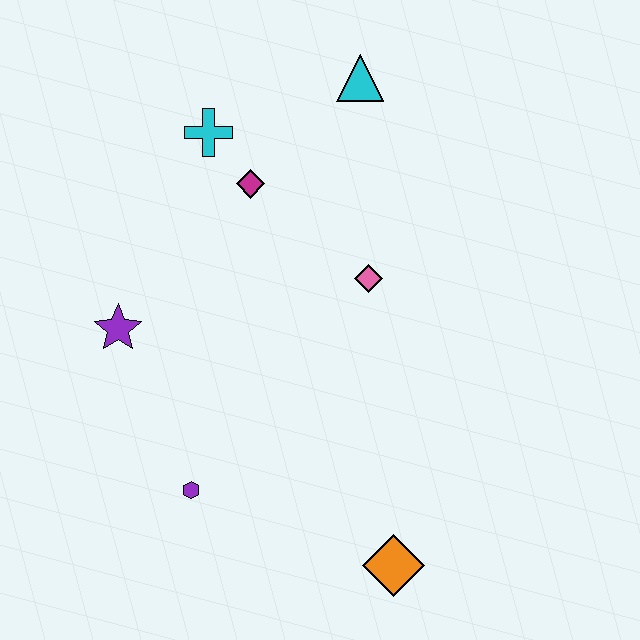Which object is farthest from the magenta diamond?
The orange diamond is farthest from the magenta diamond.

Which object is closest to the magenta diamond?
The cyan cross is closest to the magenta diamond.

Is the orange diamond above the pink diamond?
No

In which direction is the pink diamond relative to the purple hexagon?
The pink diamond is above the purple hexagon.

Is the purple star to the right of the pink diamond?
No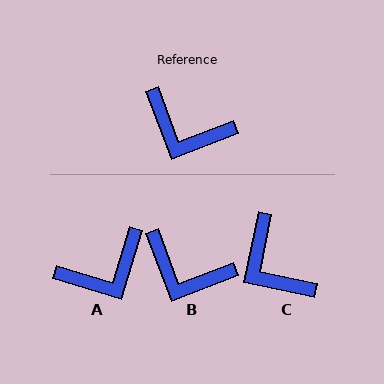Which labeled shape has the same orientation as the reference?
B.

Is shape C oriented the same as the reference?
No, it is off by about 32 degrees.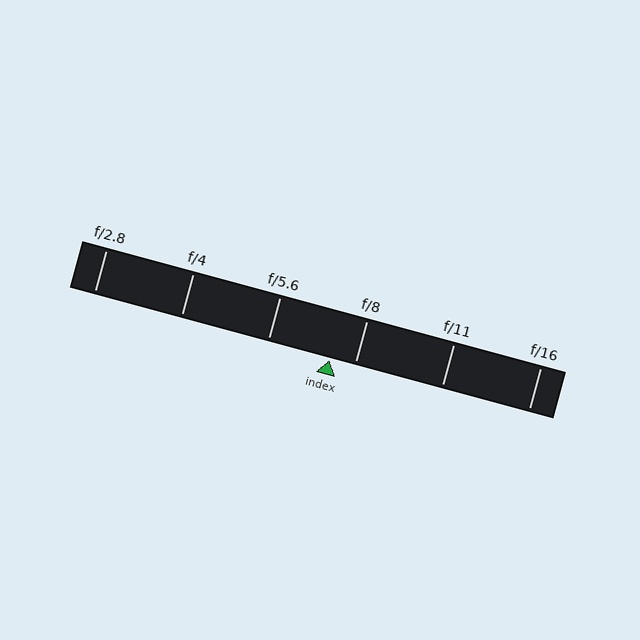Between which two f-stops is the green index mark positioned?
The index mark is between f/5.6 and f/8.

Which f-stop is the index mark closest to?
The index mark is closest to f/8.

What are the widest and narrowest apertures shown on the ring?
The widest aperture shown is f/2.8 and the narrowest is f/16.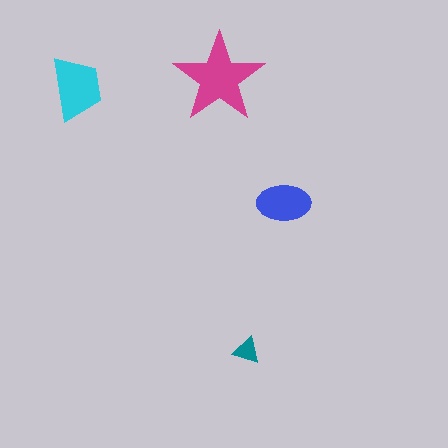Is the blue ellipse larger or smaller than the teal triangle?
Larger.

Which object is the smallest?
The teal triangle.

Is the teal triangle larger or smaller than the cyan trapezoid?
Smaller.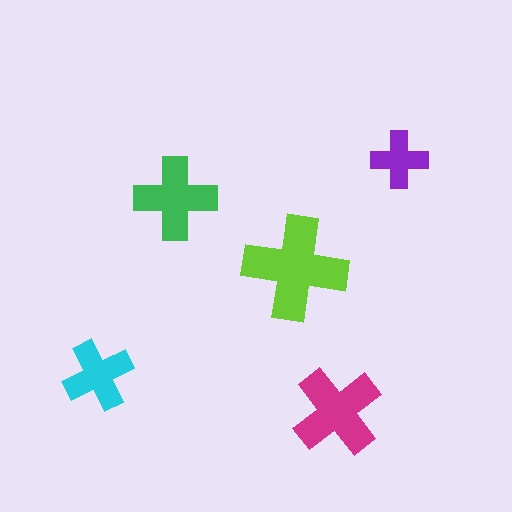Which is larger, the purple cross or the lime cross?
The lime one.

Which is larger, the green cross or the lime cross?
The lime one.